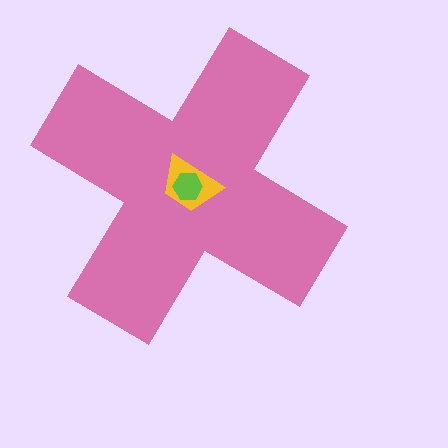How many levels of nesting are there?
3.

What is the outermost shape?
The pink cross.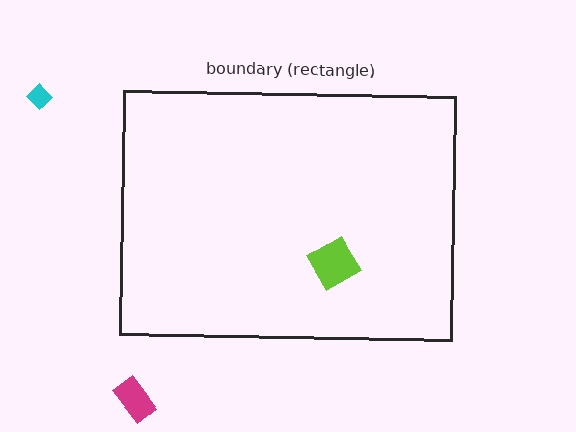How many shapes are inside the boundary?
1 inside, 2 outside.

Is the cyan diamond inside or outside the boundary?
Outside.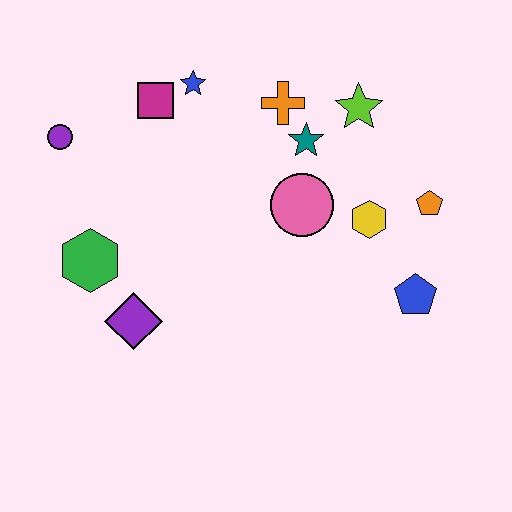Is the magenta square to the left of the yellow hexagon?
Yes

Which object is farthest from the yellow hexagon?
The purple circle is farthest from the yellow hexagon.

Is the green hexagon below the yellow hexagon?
Yes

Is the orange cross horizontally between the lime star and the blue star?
Yes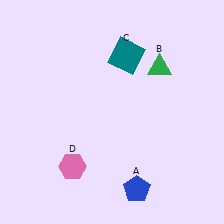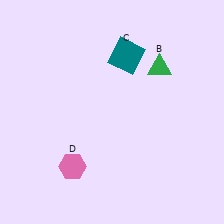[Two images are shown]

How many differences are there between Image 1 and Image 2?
There is 1 difference between the two images.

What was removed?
The blue pentagon (A) was removed in Image 2.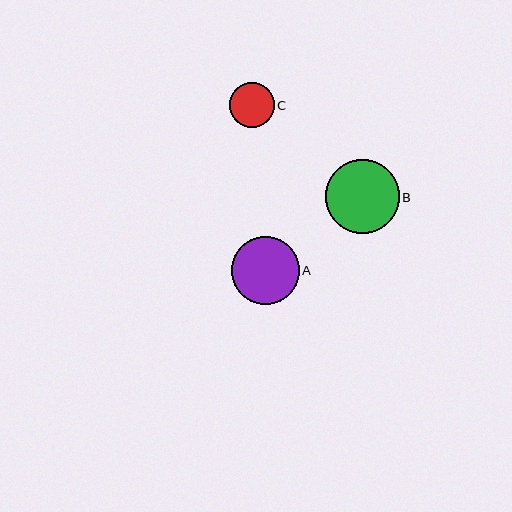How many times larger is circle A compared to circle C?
Circle A is approximately 1.5 times the size of circle C.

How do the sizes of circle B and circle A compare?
Circle B and circle A are approximately the same size.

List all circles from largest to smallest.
From largest to smallest: B, A, C.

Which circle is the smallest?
Circle C is the smallest with a size of approximately 45 pixels.